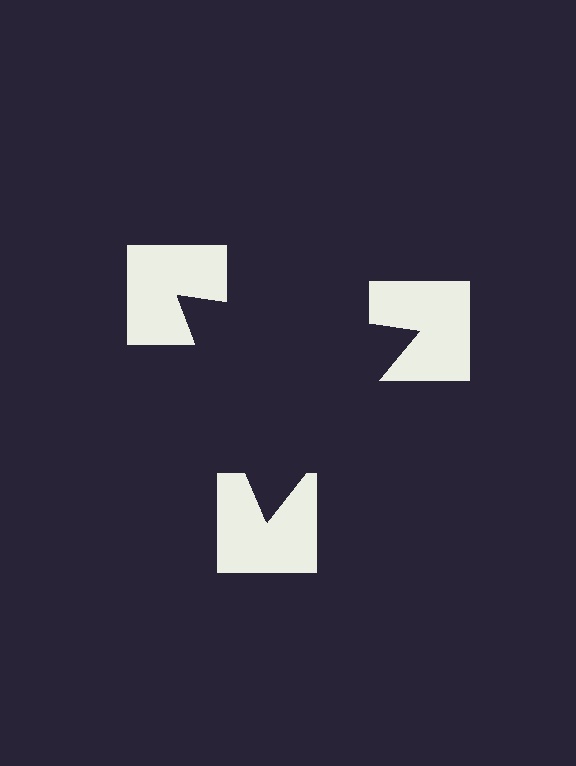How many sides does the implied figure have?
3 sides.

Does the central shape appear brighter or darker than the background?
It typically appears slightly darker than the background, even though no actual brightness change is drawn.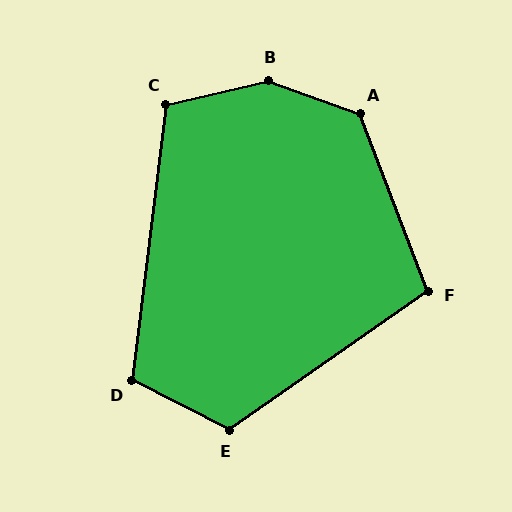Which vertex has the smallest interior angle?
F, at approximately 104 degrees.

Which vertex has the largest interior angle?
B, at approximately 146 degrees.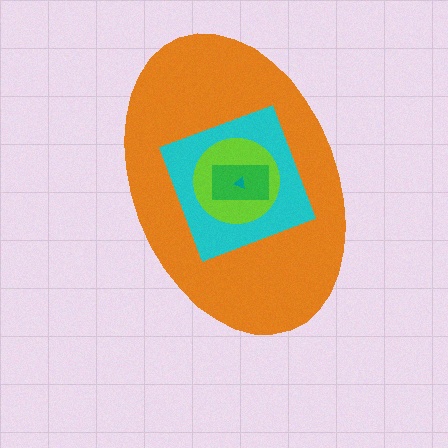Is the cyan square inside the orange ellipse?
Yes.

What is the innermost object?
The teal triangle.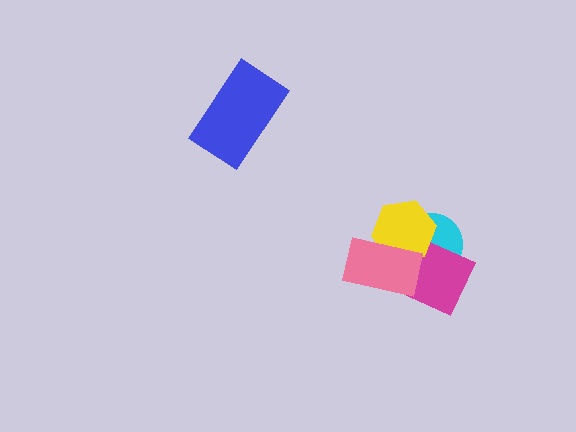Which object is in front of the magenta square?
The pink rectangle is in front of the magenta square.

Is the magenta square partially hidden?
Yes, it is partially covered by another shape.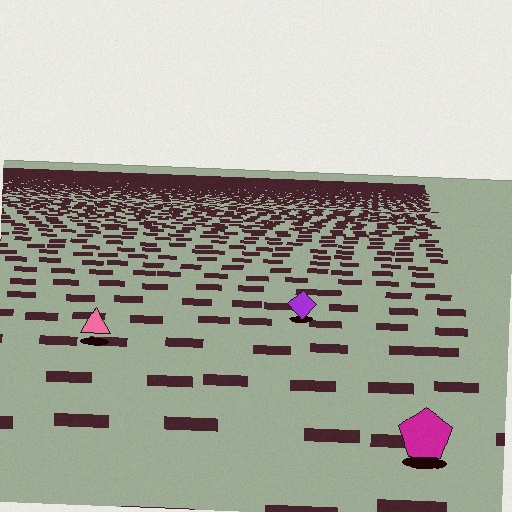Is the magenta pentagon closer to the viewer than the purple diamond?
Yes. The magenta pentagon is closer — you can tell from the texture gradient: the ground texture is coarser near it.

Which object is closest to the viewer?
The magenta pentagon is closest. The texture marks near it are larger and more spread out.